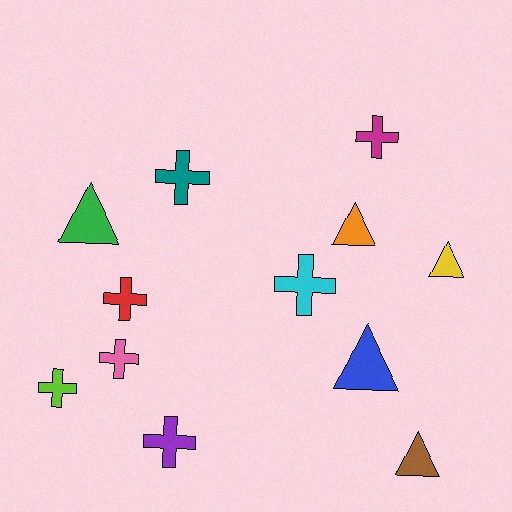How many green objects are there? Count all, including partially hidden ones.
There is 1 green object.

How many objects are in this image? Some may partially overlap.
There are 12 objects.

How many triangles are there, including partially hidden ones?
There are 5 triangles.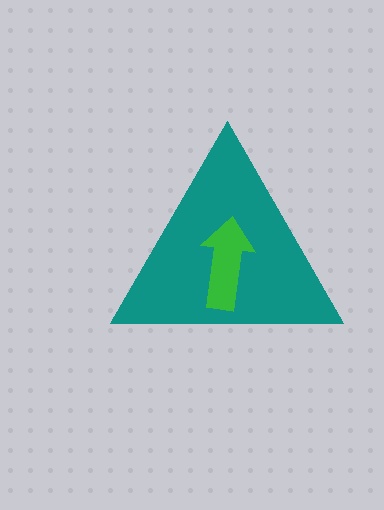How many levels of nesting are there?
2.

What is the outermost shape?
The teal triangle.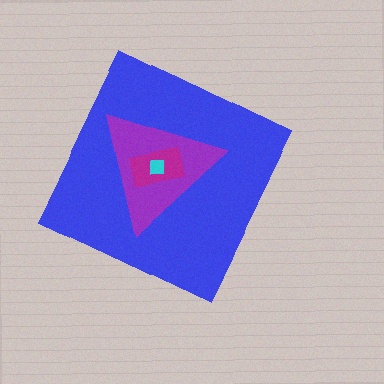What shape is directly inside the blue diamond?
The purple triangle.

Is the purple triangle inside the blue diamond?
Yes.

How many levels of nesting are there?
4.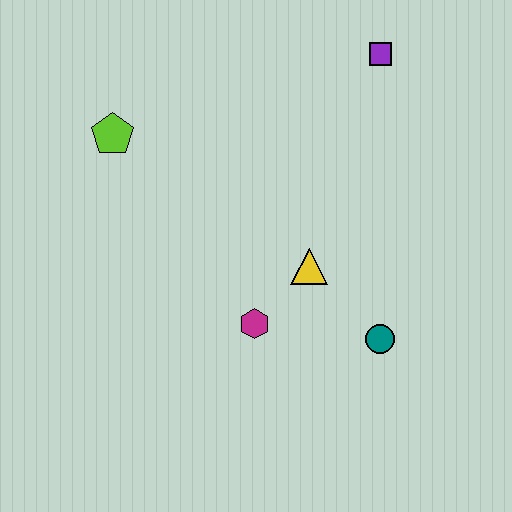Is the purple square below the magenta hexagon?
No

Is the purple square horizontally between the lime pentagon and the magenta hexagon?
No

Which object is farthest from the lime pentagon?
The teal circle is farthest from the lime pentagon.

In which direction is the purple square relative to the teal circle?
The purple square is above the teal circle.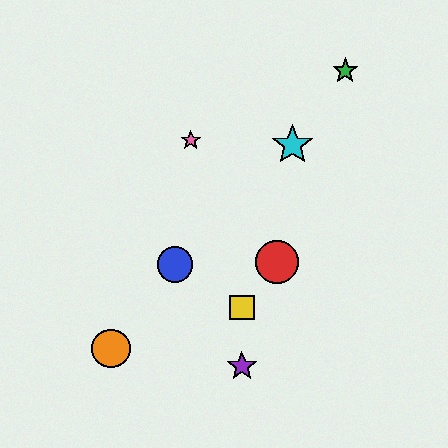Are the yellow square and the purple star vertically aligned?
Yes, both are at x≈242.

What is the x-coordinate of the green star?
The green star is at x≈345.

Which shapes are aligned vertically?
The yellow square, the purple star are aligned vertically.